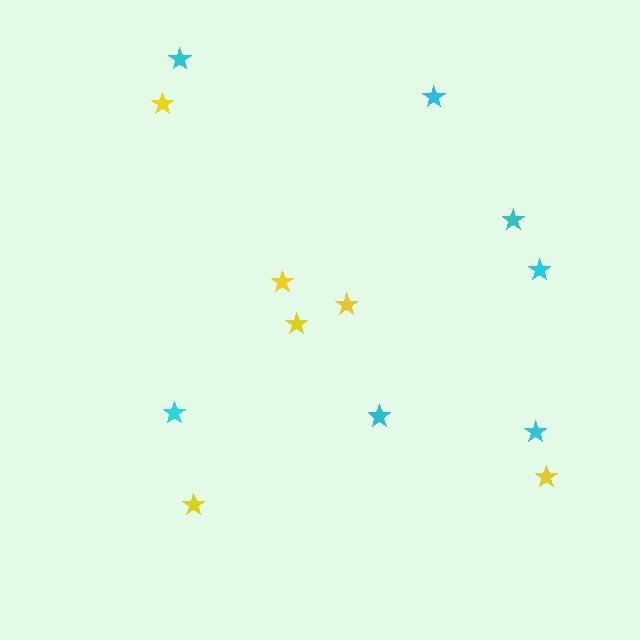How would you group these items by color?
There are 2 groups: one group of cyan stars (7) and one group of yellow stars (6).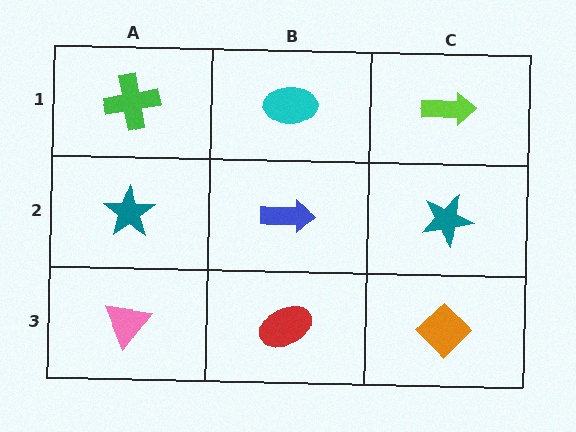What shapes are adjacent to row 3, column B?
A blue arrow (row 2, column B), a pink triangle (row 3, column A), an orange diamond (row 3, column C).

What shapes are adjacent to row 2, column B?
A cyan ellipse (row 1, column B), a red ellipse (row 3, column B), a teal star (row 2, column A), a teal star (row 2, column C).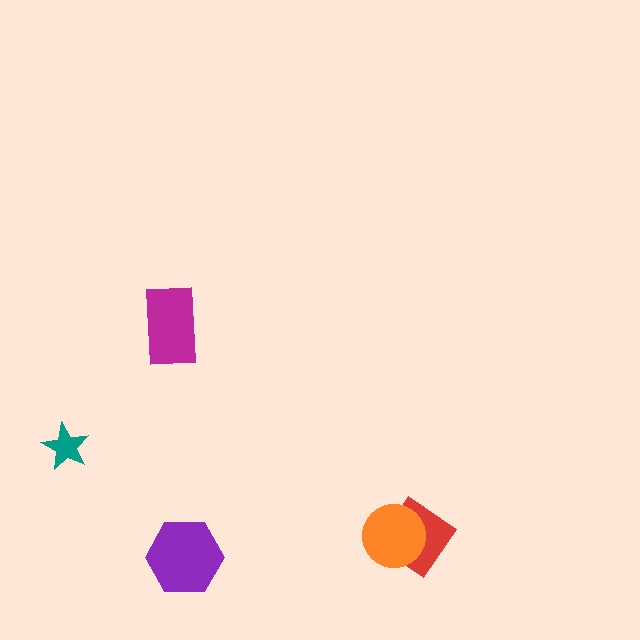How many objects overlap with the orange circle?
1 object overlaps with the orange circle.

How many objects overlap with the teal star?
0 objects overlap with the teal star.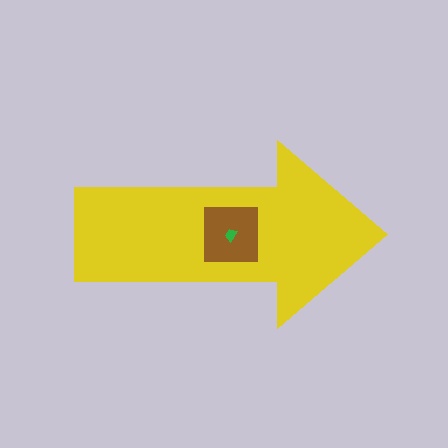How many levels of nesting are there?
3.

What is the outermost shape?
The yellow arrow.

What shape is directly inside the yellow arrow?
The brown square.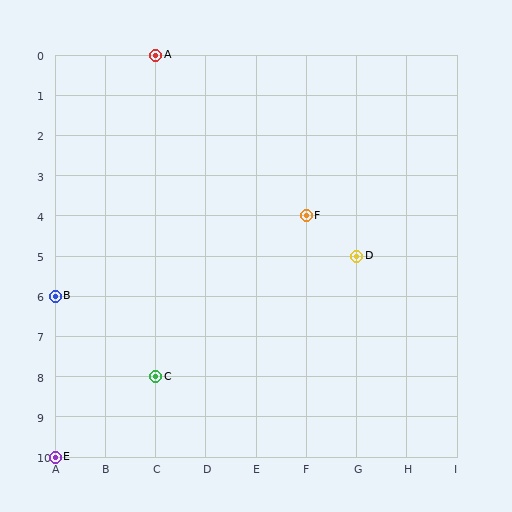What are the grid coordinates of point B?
Point B is at grid coordinates (A, 6).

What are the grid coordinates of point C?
Point C is at grid coordinates (C, 8).